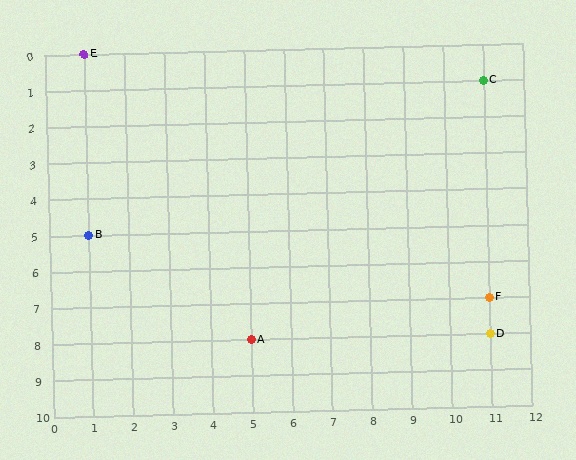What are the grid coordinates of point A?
Point A is at grid coordinates (5, 8).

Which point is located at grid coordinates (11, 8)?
Point D is at (11, 8).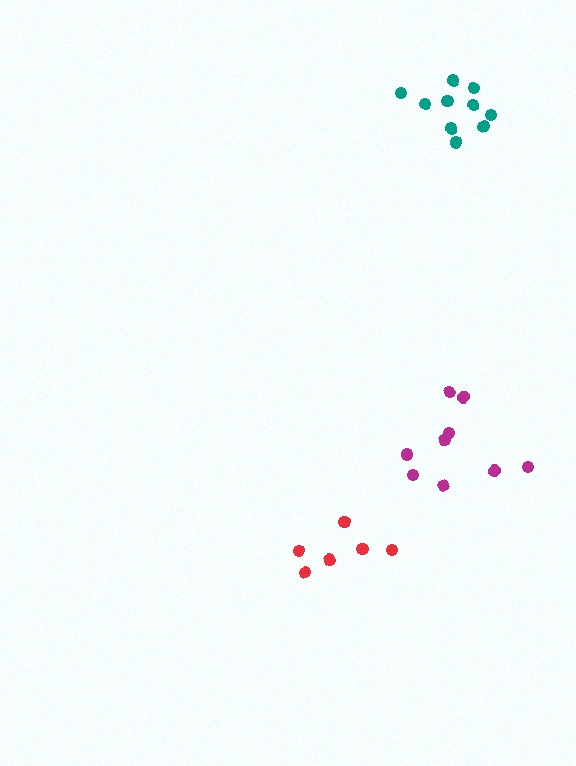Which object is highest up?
The teal cluster is topmost.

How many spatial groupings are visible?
There are 3 spatial groupings.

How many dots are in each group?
Group 1: 6 dots, Group 2: 10 dots, Group 3: 9 dots (25 total).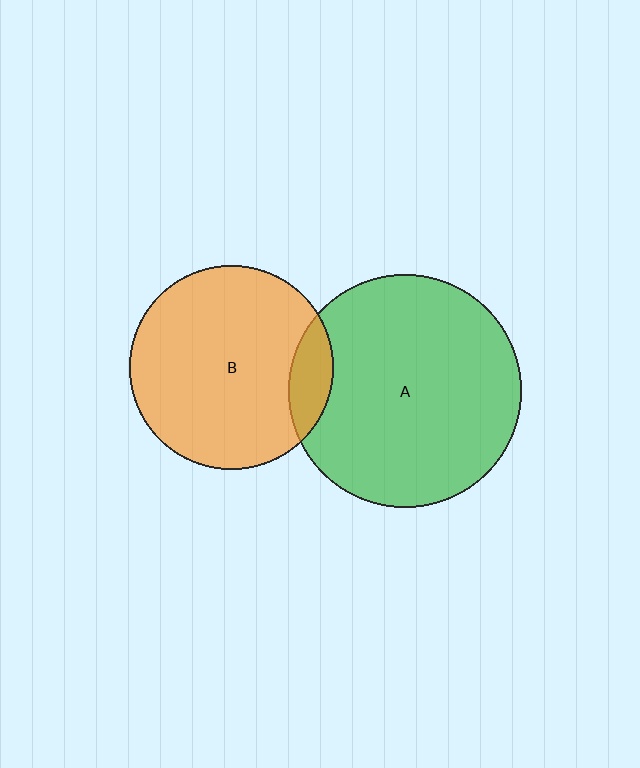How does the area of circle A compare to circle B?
Approximately 1.3 times.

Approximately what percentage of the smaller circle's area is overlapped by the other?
Approximately 10%.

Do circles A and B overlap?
Yes.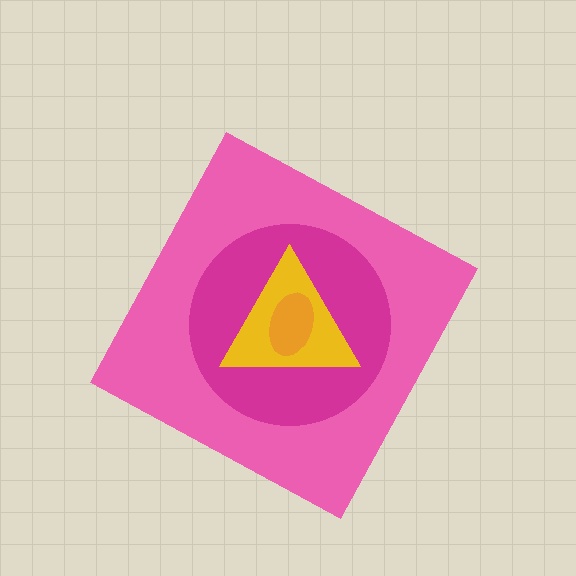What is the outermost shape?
The pink diamond.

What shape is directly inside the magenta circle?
The yellow triangle.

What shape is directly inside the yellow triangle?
The orange ellipse.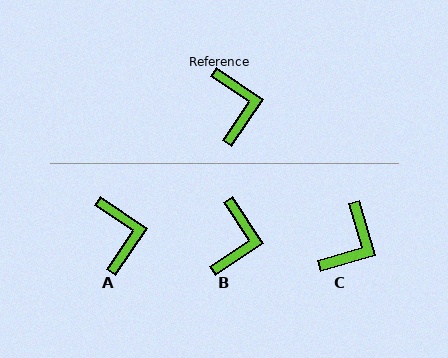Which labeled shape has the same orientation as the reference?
A.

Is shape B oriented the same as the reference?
No, it is off by about 23 degrees.